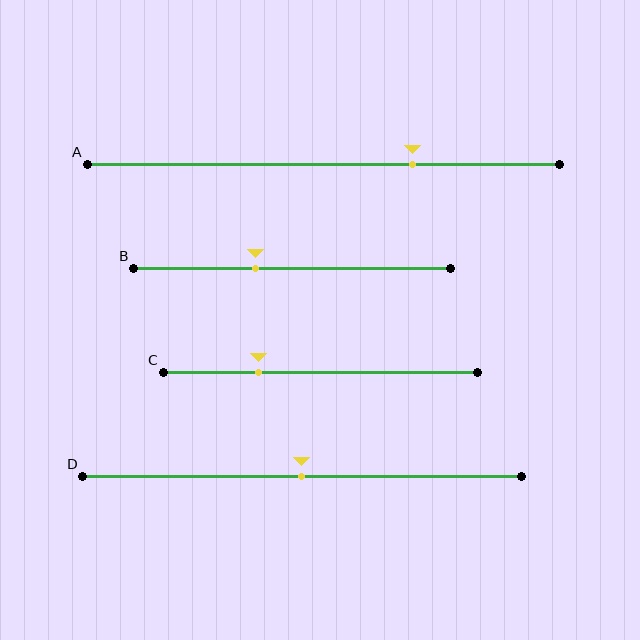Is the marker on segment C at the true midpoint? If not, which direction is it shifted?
No, the marker on segment C is shifted to the left by about 20% of the segment length.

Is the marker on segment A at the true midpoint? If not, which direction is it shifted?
No, the marker on segment A is shifted to the right by about 19% of the segment length.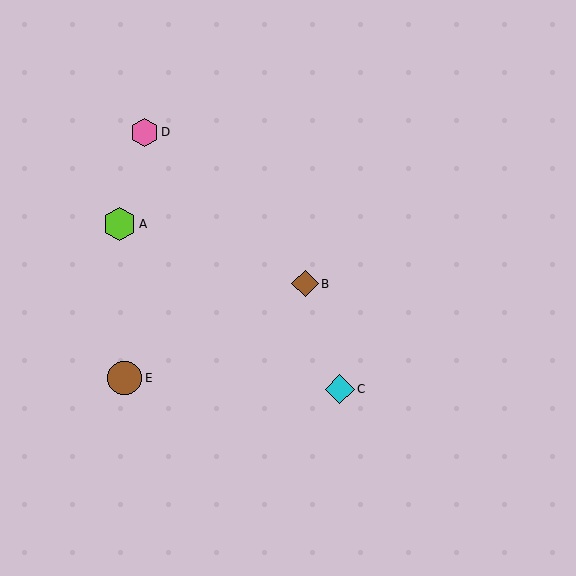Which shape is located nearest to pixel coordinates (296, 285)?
The brown diamond (labeled B) at (305, 284) is nearest to that location.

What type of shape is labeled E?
Shape E is a brown circle.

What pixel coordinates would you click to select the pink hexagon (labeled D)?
Click at (144, 132) to select the pink hexagon D.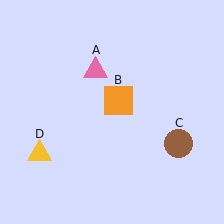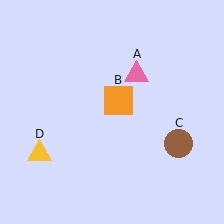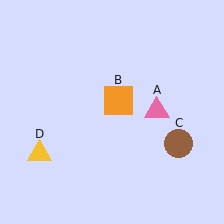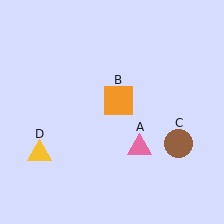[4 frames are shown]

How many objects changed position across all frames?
1 object changed position: pink triangle (object A).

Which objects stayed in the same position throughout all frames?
Orange square (object B) and brown circle (object C) and yellow triangle (object D) remained stationary.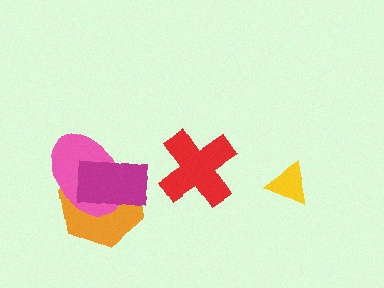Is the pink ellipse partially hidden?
Yes, it is partially covered by another shape.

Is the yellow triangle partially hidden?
No, no other shape covers it.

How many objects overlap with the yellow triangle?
0 objects overlap with the yellow triangle.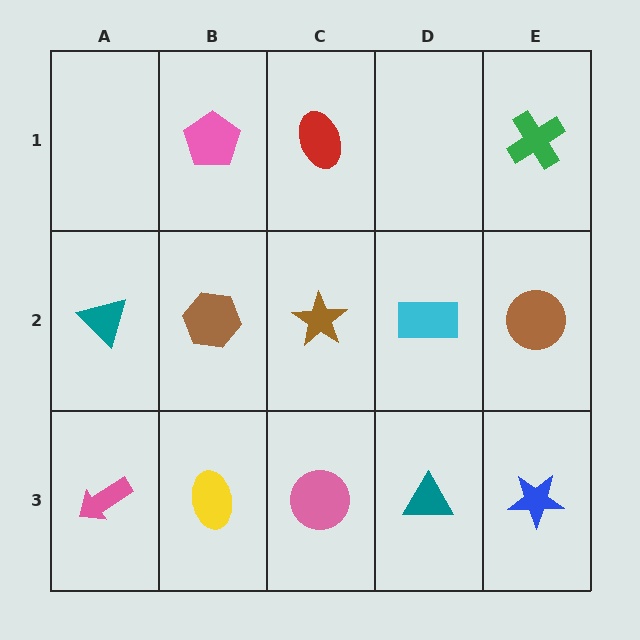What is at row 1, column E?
A green cross.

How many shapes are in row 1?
3 shapes.